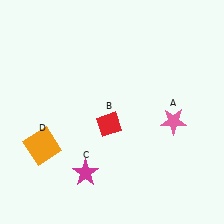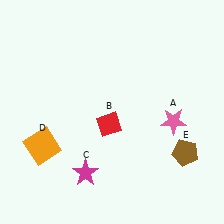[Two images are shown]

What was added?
A brown pentagon (E) was added in Image 2.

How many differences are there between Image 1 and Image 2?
There is 1 difference between the two images.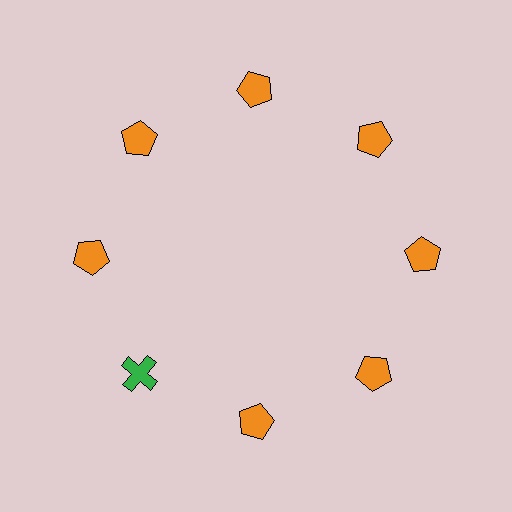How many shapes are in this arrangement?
There are 8 shapes arranged in a ring pattern.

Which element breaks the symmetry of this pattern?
The green cross at roughly the 8 o'clock position breaks the symmetry. All other shapes are orange pentagons.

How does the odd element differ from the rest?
It differs in both color (green instead of orange) and shape (cross instead of pentagon).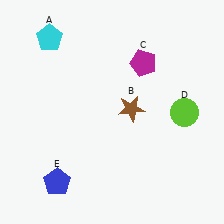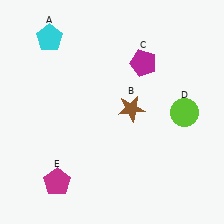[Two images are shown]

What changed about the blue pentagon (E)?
In Image 1, E is blue. In Image 2, it changed to magenta.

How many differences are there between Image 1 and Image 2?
There is 1 difference between the two images.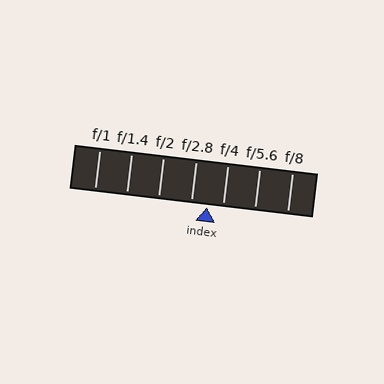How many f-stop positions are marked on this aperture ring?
There are 7 f-stop positions marked.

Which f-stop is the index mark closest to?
The index mark is closest to f/4.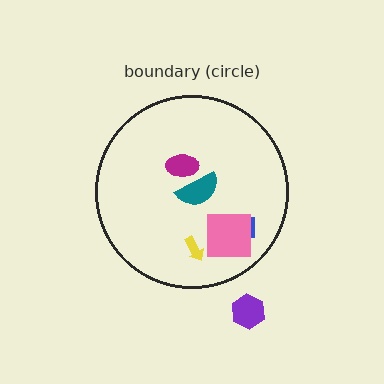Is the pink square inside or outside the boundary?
Inside.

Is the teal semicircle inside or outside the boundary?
Inside.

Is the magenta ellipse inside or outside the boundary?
Inside.